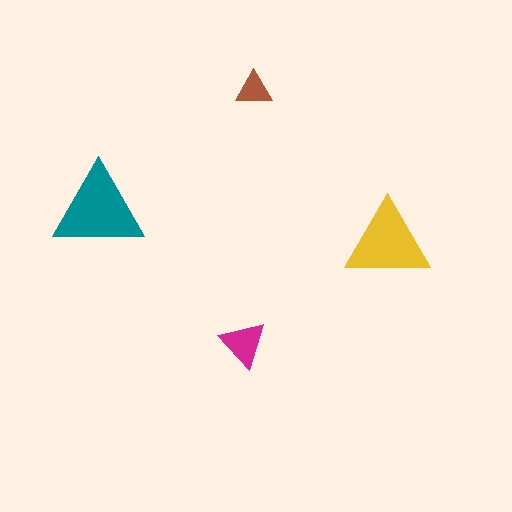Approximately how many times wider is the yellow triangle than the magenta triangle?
About 2 times wider.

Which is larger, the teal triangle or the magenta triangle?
The teal one.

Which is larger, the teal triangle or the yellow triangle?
The teal one.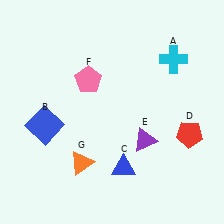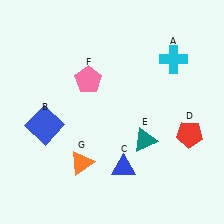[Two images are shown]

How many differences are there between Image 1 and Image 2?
There is 1 difference between the two images.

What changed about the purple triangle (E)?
In Image 1, E is purple. In Image 2, it changed to teal.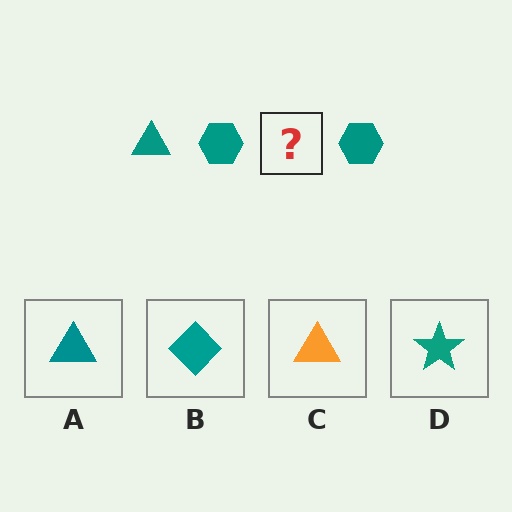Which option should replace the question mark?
Option A.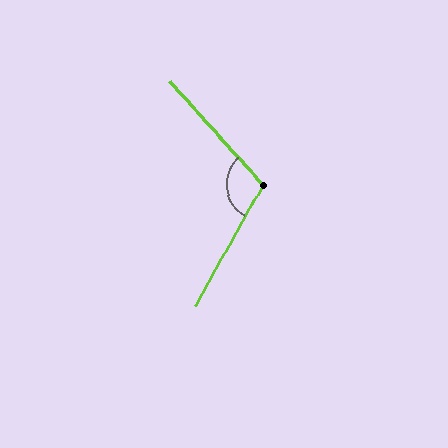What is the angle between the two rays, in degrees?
Approximately 108 degrees.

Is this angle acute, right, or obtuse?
It is obtuse.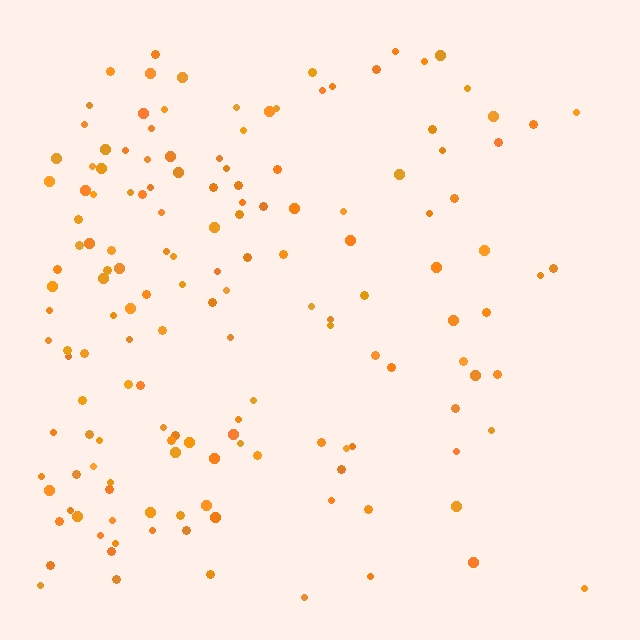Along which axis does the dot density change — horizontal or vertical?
Horizontal.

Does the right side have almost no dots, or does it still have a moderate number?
Still a moderate number, just noticeably fewer than the left.